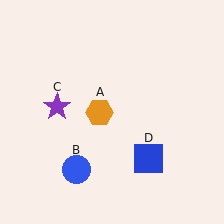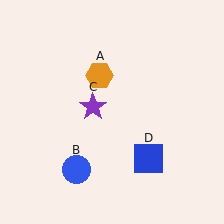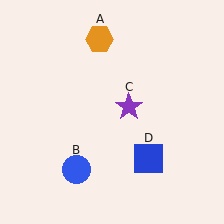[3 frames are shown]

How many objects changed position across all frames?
2 objects changed position: orange hexagon (object A), purple star (object C).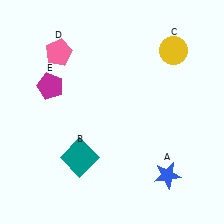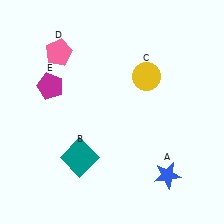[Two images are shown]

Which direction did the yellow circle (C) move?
The yellow circle (C) moved left.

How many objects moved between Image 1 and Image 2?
1 object moved between the two images.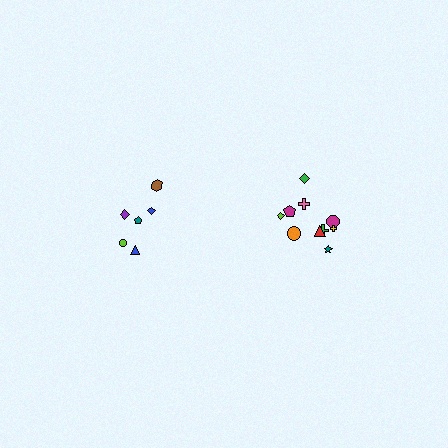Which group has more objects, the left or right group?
The right group.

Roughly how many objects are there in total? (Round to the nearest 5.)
Roughly 15 objects in total.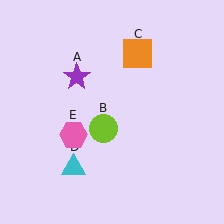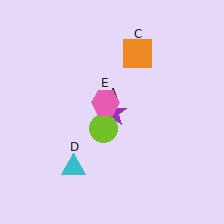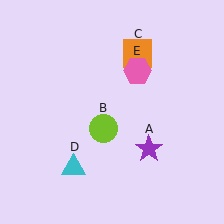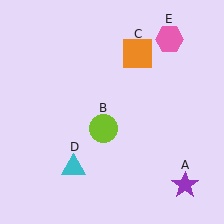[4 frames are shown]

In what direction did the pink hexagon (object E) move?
The pink hexagon (object E) moved up and to the right.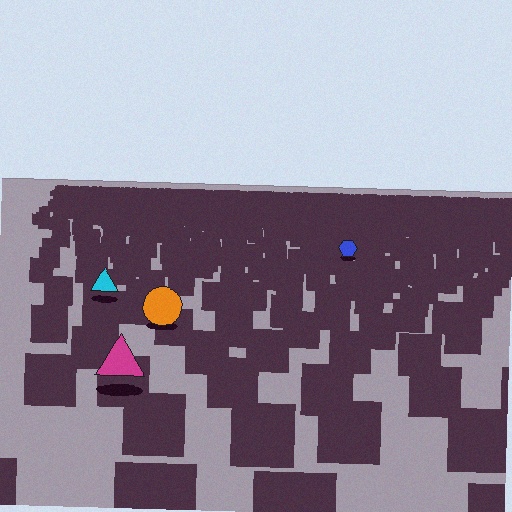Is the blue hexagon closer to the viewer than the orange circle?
No. The orange circle is closer — you can tell from the texture gradient: the ground texture is coarser near it.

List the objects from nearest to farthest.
From nearest to farthest: the magenta triangle, the orange circle, the cyan triangle, the blue hexagon.